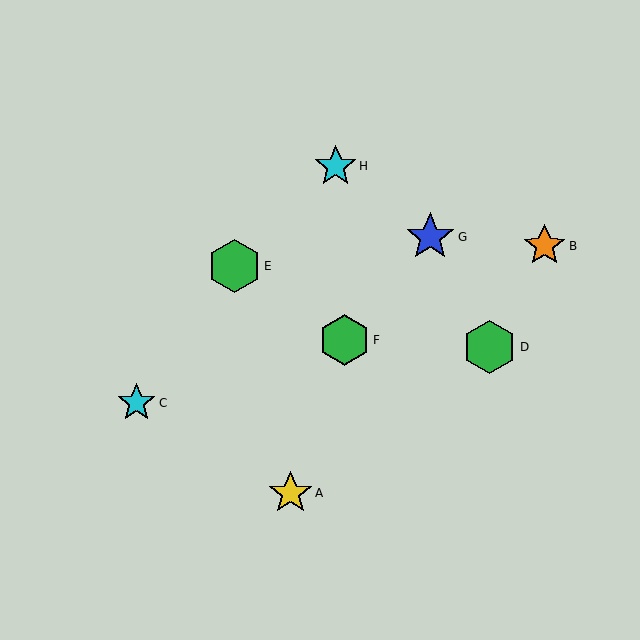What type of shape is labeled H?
Shape H is a cyan star.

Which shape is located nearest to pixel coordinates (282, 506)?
The yellow star (labeled A) at (290, 493) is nearest to that location.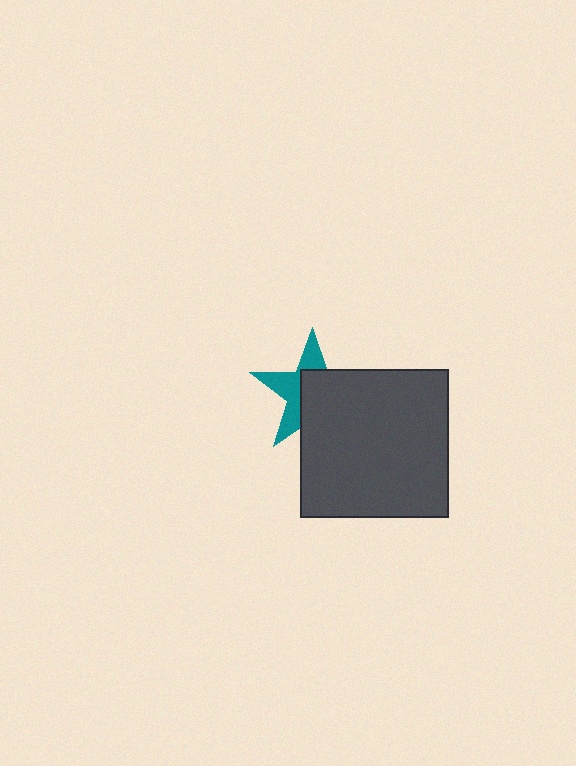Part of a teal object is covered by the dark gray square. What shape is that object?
It is a star.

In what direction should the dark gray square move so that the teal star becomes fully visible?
The dark gray square should move toward the lower-right. That is the shortest direction to clear the overlap and leave the teal star fully visible.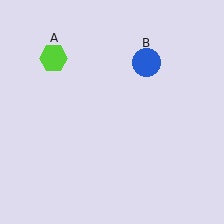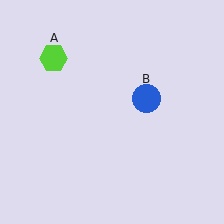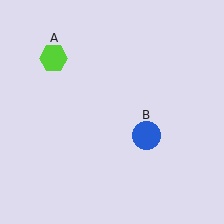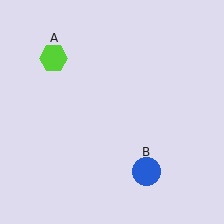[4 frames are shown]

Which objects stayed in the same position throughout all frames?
Lime hexagon (object A) remained stationary.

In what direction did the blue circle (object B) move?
The blue circle (object B) moved down.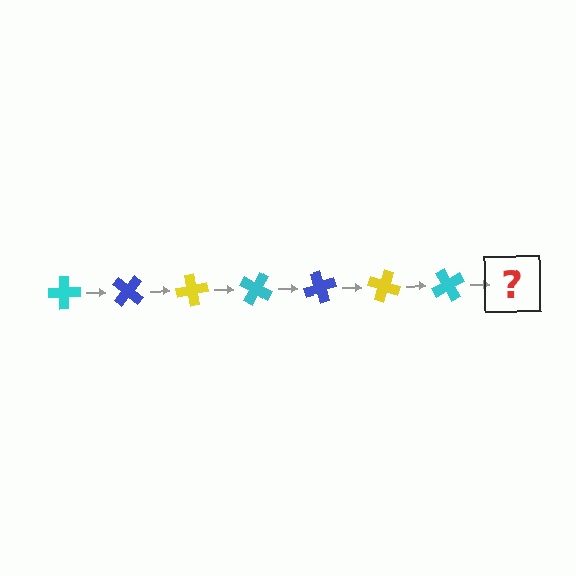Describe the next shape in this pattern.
It should be a blue cross, rotated 280 degrees from the start.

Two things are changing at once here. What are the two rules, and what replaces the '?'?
The two rules are that it rotates 40 degrees each step and the color cycles through cyan, blue, and yellow. The '?' should be a blue cross, rotated 280 degrees from the start.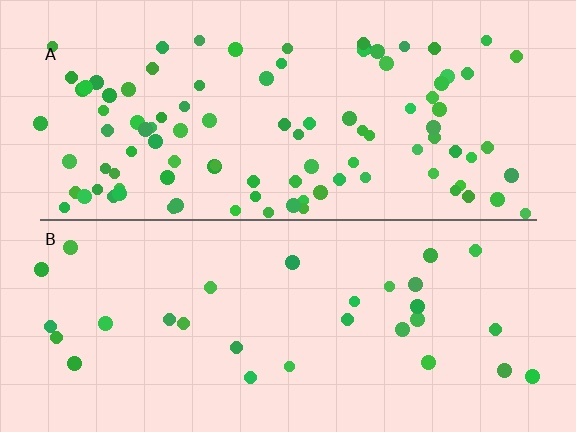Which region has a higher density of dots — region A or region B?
A (the top).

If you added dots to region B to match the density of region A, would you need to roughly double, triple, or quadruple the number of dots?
Approximately triple.